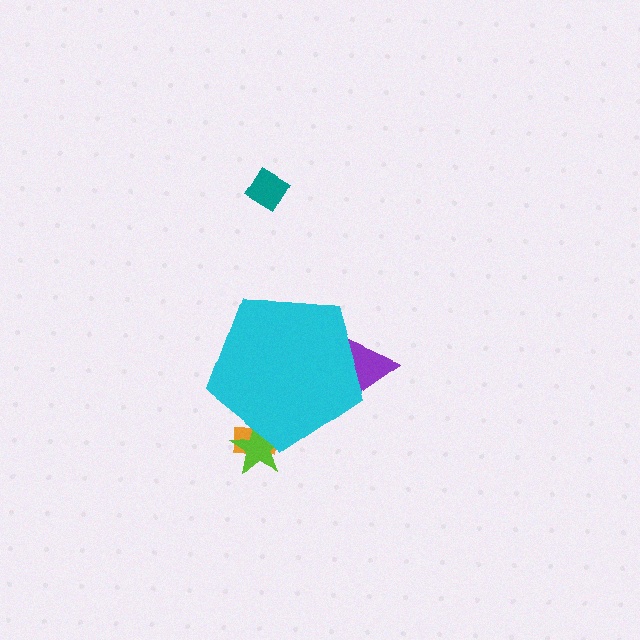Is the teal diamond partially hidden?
No, the teal diamond is fully visible.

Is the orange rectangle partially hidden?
Yes, the orange rectangle is partially hidden behind the cyan pentagon.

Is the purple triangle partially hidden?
Yes, the purple triangle is partially hidden behind the cyan pentagon.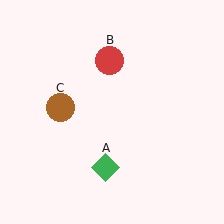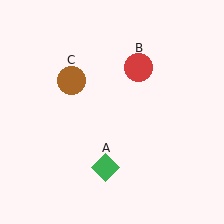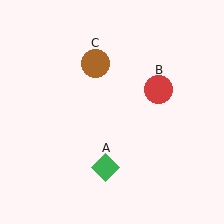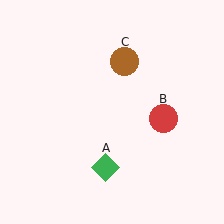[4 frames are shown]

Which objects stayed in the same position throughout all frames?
Green diamond (object A) remained stationary.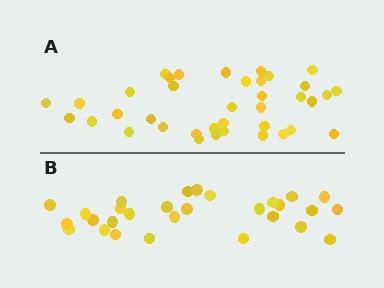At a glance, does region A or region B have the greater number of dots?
Region A (the top region) has more dots.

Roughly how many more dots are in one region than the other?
Region A has roughly 8 or so more dots than region B.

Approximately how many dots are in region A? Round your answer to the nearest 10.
About 40 dots. (The exact count is 38, which rounds to 40.)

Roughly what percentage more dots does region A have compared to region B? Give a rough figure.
About 30% more.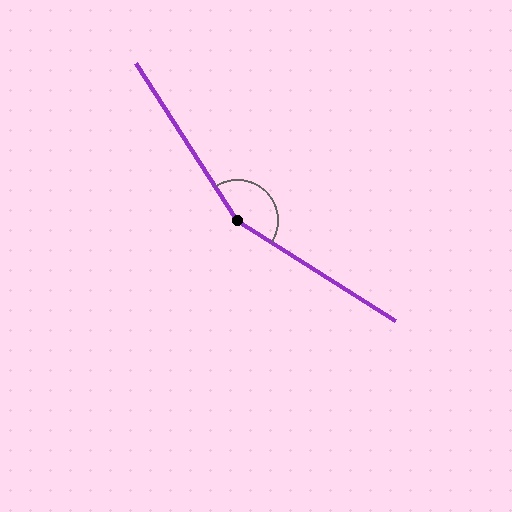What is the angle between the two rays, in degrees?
Approximately 155 degrees.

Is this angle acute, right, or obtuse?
It is obtuse.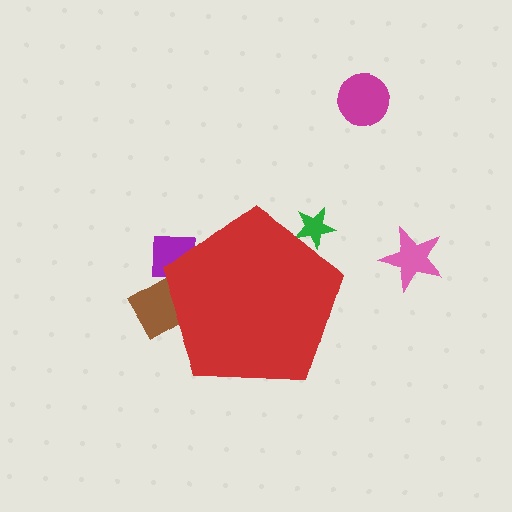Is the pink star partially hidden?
No, the pink star is fully visible.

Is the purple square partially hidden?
Yes, the purple square is partially hidden behind the red pentagon.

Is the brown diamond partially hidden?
Yes, the brown diamond is partially hidden behind the red pentagon.